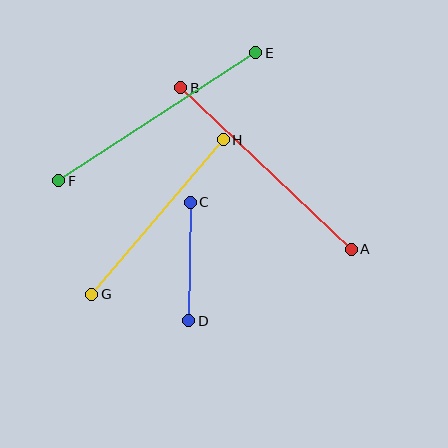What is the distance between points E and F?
The distance is approximately 235 pixels.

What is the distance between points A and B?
The distance is approximately 235 pixels.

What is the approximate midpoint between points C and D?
The midpoint is at approximately (189, 261) pixels.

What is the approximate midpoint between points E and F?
The midpoint is at approximately (157, 117) pixels.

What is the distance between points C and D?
The distance is approximately 118 pixels.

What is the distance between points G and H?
The distance is approximately 203 pixels.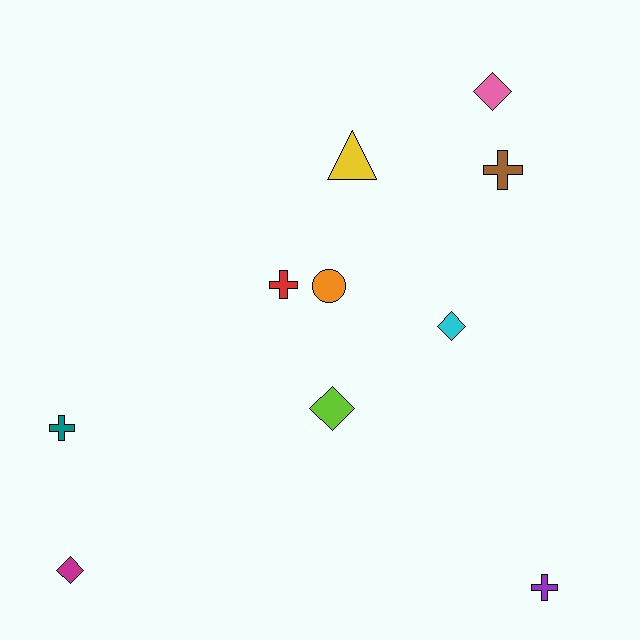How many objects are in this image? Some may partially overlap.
There are 10 objects.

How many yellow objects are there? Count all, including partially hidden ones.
There is 1 yellow object.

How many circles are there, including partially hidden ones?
There is 1 circle.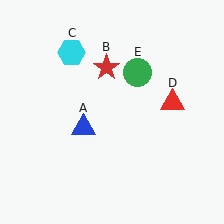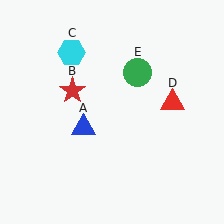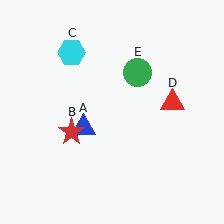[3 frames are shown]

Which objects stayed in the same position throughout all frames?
Blue triangle (object A) and cyan hexagon (object C) and red triangle (object D) and green circle (object E) remained stationary.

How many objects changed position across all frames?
1 object changed position: red star (object B).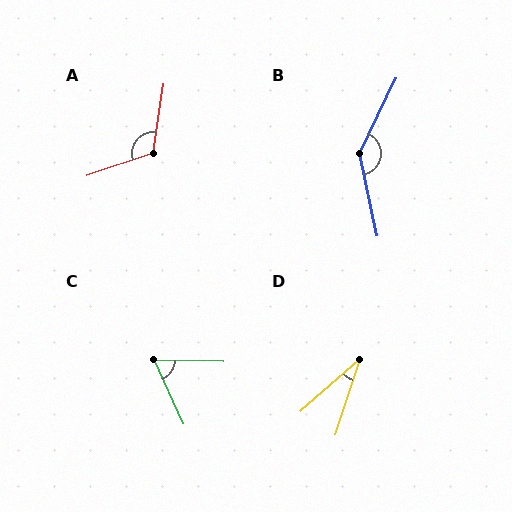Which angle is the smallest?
D, at approximately 30 degrees.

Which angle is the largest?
B, at approximately 142 degrees.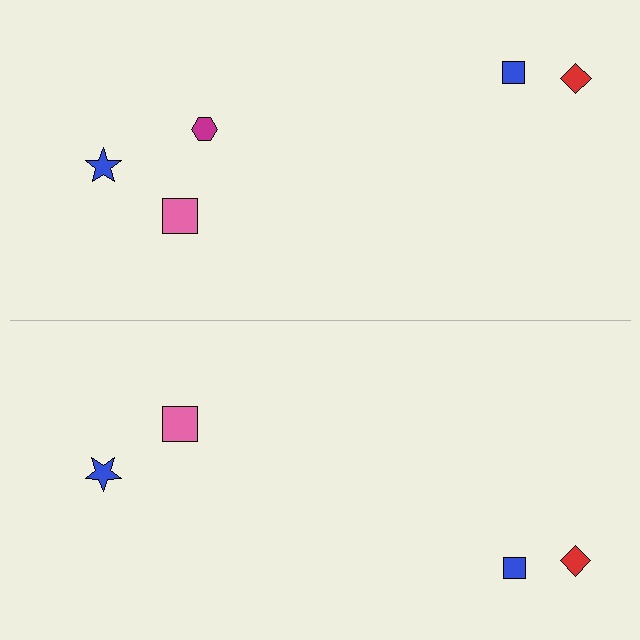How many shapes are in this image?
There are 9 shapes in this image.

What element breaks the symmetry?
A magenta hexagon is missing from the bottom side.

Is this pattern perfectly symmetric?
No, the pattern is not perfectly symmetric. A magenta hexagon is missing from the bottom side.